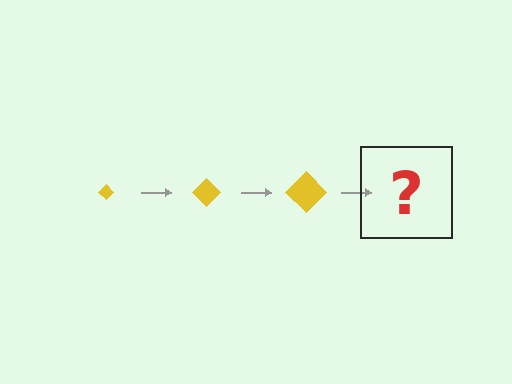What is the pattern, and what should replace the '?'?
The pattern is that the diamond gets progressively larger each step. The '?' should be a yellow diamond, larger than the previous one.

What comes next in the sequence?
The next element should be a yellow diamond, larger than the previous one.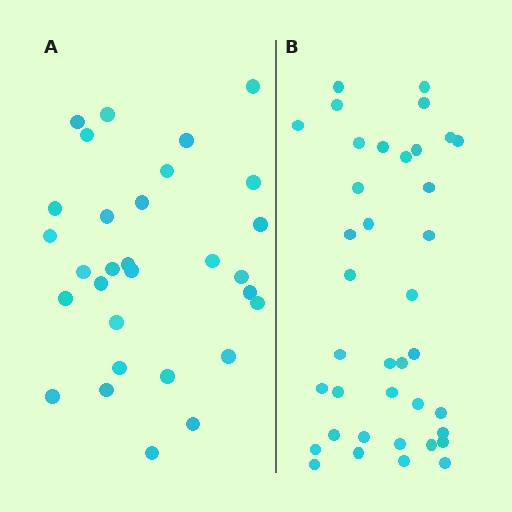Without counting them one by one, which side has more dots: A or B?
Region B (the right region) has more dots.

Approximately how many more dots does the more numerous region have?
Region B has roughly 8 or so more dots than region A.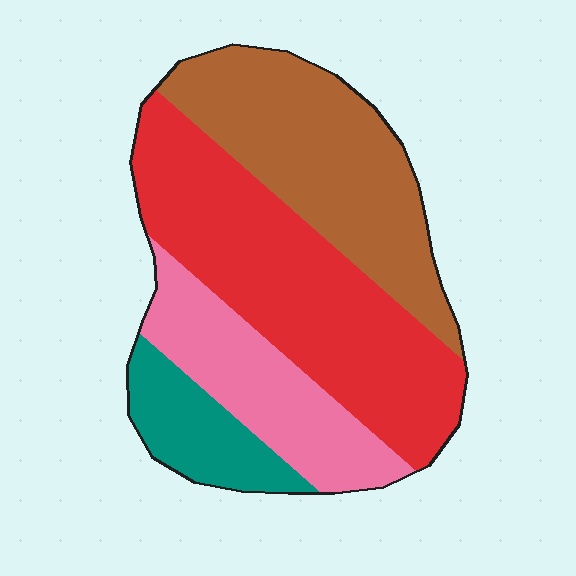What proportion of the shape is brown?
Brown covers around 30% of the shape.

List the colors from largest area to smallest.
From largest to smallest: red, brown, pink, teal.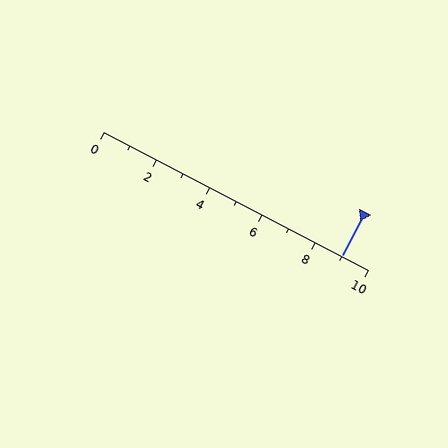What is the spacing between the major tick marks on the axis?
The major ticks are spaced 2 apart.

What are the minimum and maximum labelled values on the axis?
The axis runs from 0 to 10.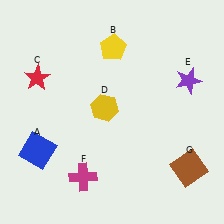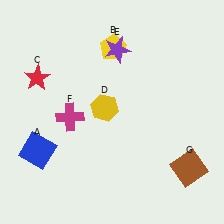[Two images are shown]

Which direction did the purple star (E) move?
The purple star (E) moved left.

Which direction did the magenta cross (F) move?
The magenta cross (F) moved up.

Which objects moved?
The objects that moved are: the purple star (E), the magenta cross (F).